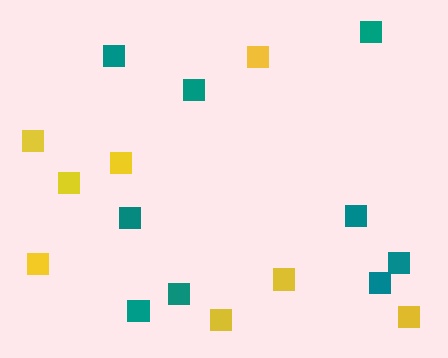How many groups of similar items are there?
There are 2 groups: one group of teal squares (9) and one group of yellow squares (8).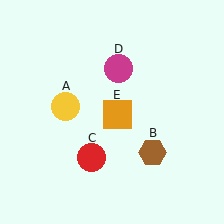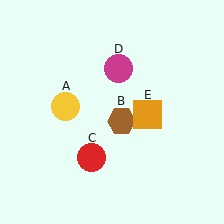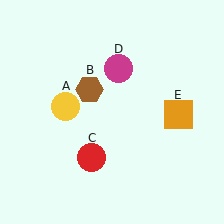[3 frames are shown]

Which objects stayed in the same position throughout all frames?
Yellow circle (object A) and red circle (object C) and magenta circle (object D) remained stationary.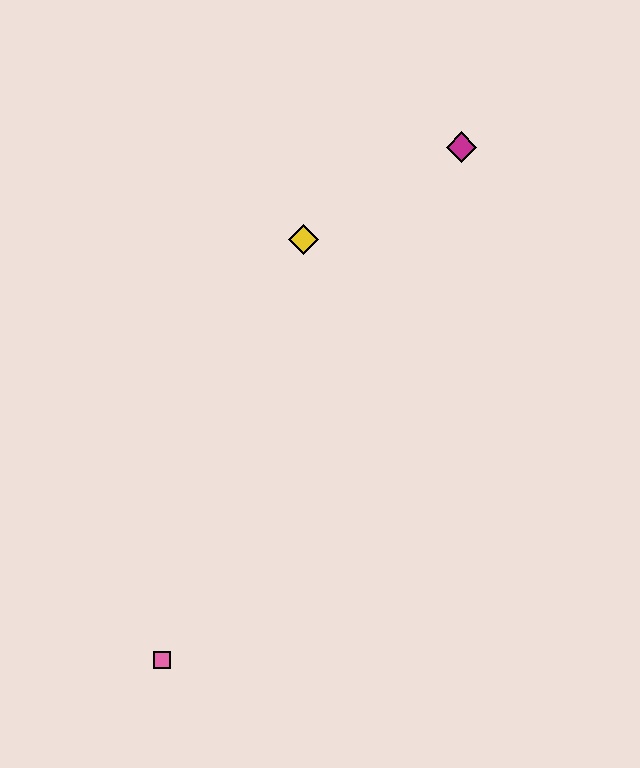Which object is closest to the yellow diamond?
The magenta diamond is closest to the yellow diamond.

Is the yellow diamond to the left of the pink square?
No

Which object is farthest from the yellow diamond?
The pink square is farthest from the yellow diamond.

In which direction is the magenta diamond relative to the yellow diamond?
The magenta diamond is to the right of the yellow diamond.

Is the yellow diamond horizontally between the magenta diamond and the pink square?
Yes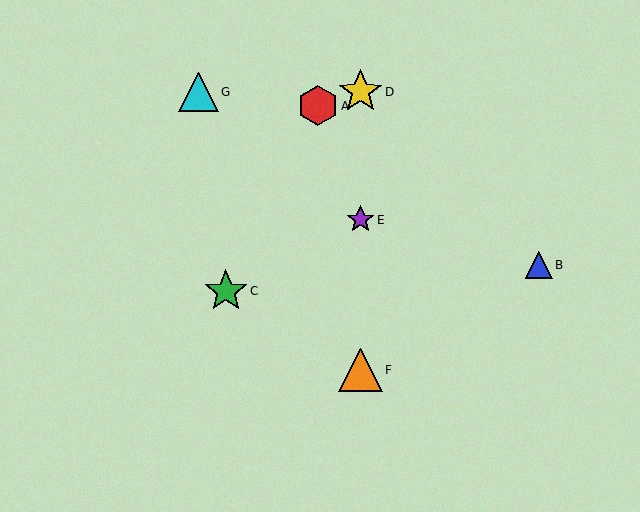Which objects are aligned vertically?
Objects D, E, F are aligned vertically.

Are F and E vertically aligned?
Yes, both are at x≈361.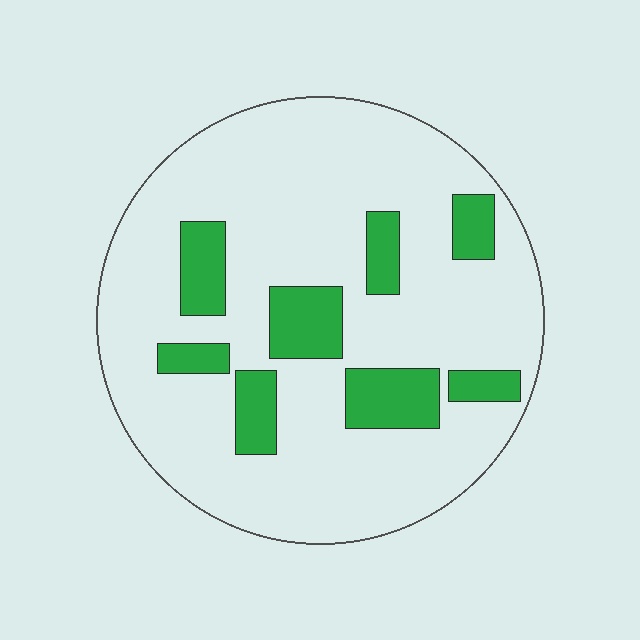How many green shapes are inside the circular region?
8.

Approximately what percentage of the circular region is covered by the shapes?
Approximately 20%.